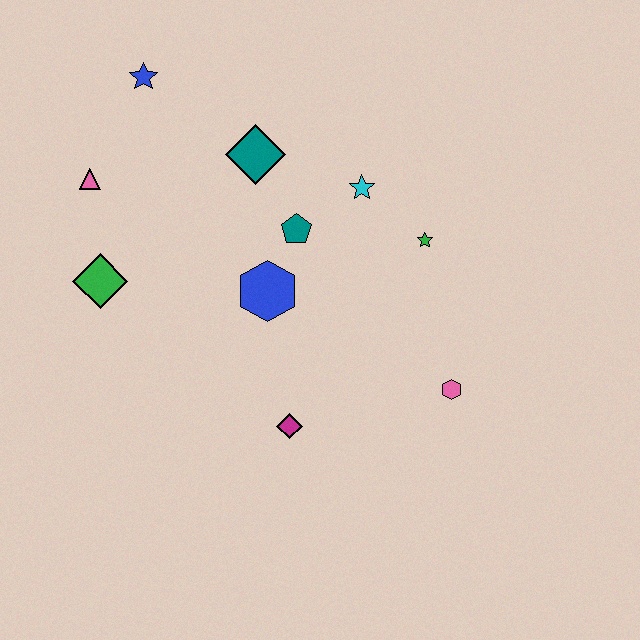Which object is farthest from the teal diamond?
The pink hexagon is farthest from the teal diamond.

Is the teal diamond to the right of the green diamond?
Yes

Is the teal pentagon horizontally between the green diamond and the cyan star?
Yes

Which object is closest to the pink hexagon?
The green star is closest to the pink hexagon.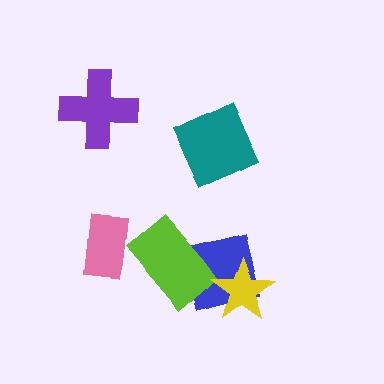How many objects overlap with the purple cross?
0 objects overlap with the purple cross.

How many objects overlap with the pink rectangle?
0 objects overlap with the pink rectangle.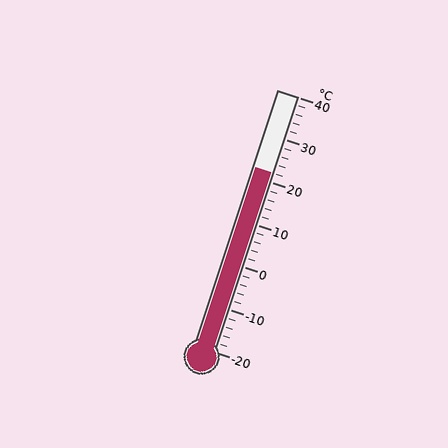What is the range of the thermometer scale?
The thermometer scale ranges from -20°C to 40°C.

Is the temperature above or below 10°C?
The temperature is above 10°C.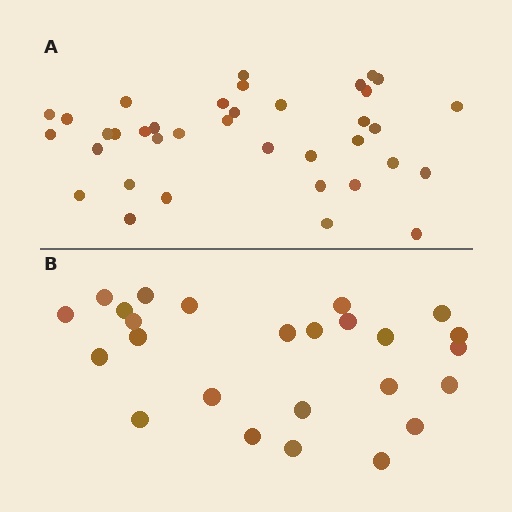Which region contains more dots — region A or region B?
Region A (the top region) has more dots.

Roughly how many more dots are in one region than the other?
Region A has roughly 12 or so more dots than region B.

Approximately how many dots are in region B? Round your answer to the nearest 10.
About 20 dots. (The exact count is 25, which rounds to 20.)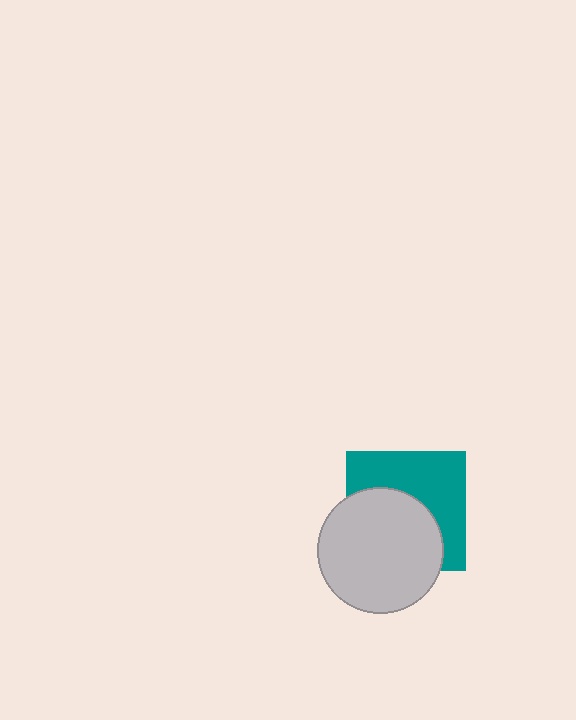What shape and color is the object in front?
The object in front is a light gray circle.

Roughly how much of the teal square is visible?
About half of it is visible (roughly 49%).